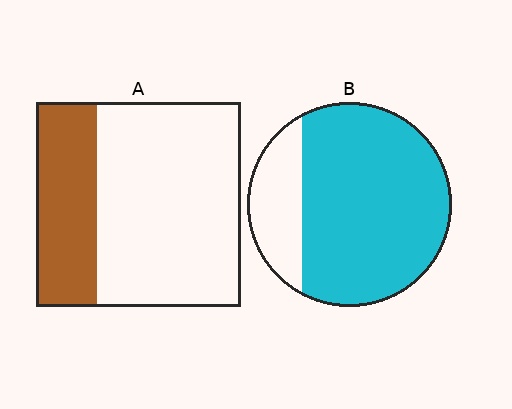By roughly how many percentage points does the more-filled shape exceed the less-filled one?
By roughly 50 percentage points (B over A).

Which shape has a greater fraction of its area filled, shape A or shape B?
Shape B.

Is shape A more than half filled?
No.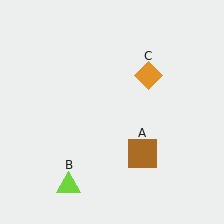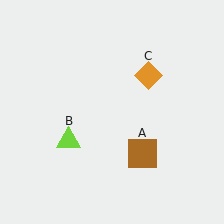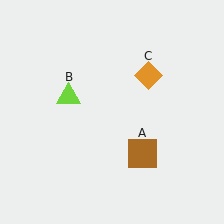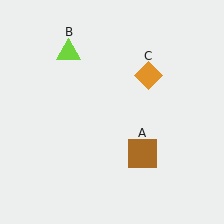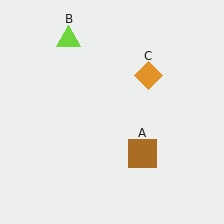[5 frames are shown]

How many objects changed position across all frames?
1 object changed position: lime triangle (object B).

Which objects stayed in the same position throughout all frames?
Brown square (object A) and orange diamond (object C) remained stationary.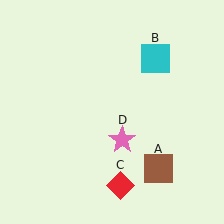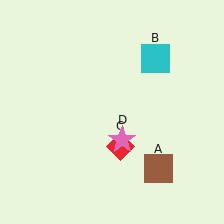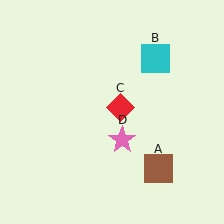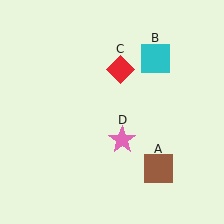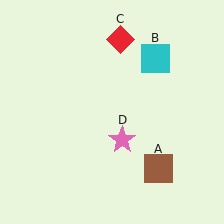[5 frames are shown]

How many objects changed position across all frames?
1 object changed position: red diamond (object C).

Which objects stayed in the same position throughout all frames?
Brown square (object A) and cyan square (object B) and pink star (object D) remained stationary.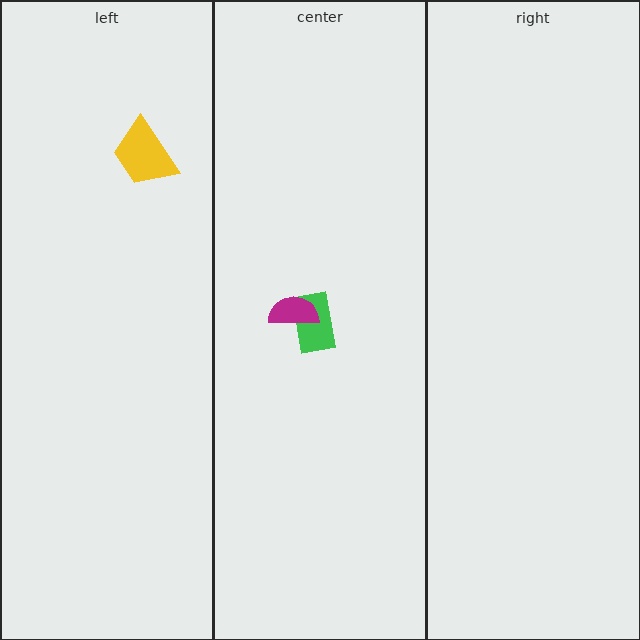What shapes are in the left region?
The yellow trapezoid.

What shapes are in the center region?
The green rectangle, the magenta semicircle.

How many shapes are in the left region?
1.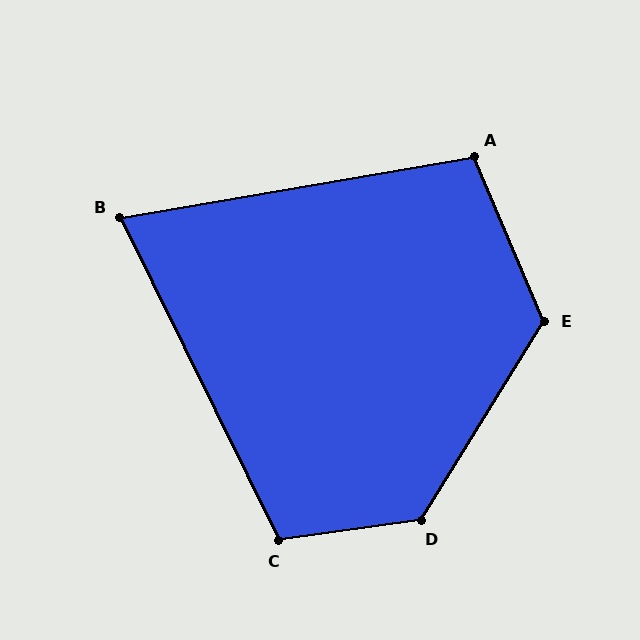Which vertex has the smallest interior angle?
B, at approximately 74 degrees.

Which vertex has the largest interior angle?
D, at approximately 130 degrees.